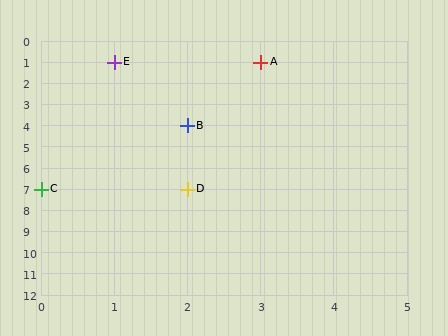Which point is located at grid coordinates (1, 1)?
Point E is at (1, 1).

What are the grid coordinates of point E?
Point E is at grid coordinates (1, 1).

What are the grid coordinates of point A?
Point A is at grid coordinates (3, 1).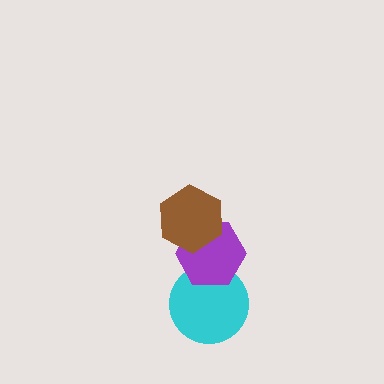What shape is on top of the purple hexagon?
The brown hexagon is on top of the purple hexagon.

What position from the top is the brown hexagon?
The brown hexagon is 1st from the top.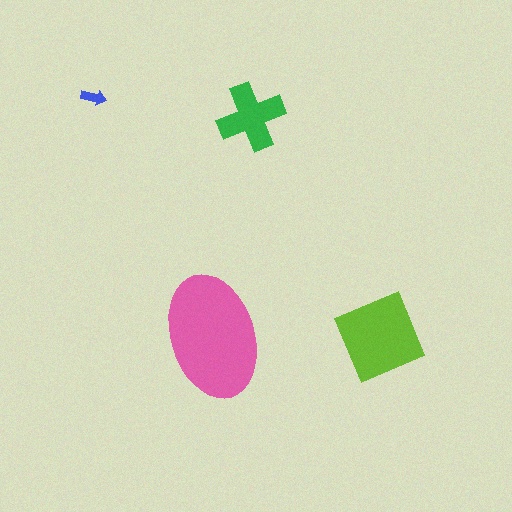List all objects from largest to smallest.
The pink ellipse, the lime diamond, the green cross, the blue arrow.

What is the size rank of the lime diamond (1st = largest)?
2nd.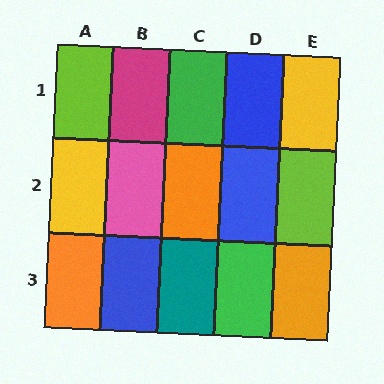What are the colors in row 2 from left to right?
Yellow, pink, orange, blue, lime.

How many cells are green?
2 cells are green.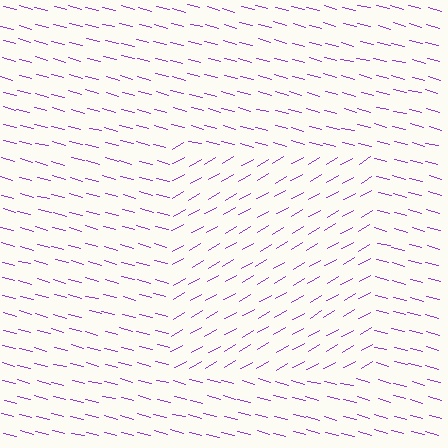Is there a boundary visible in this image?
Yes, there is a texture boundary formed by a change in line orientation.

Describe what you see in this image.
The image is filled with small purple line segments. A rectangle region in the image has lines oriented differently from the surrounding lines, creating a visible texture boundary.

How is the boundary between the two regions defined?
The boundary is defined purely by a change in line orientation (approximately 45 degrees difference). All lines are the same color and thickness.